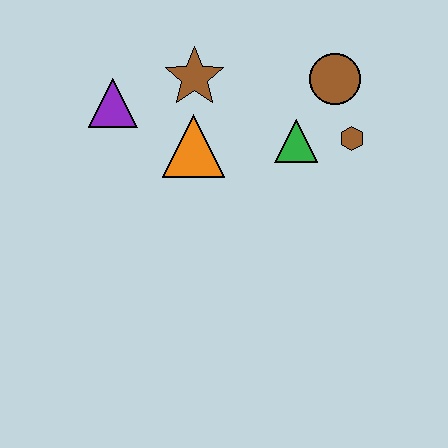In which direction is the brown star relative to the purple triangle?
The brown star is to the right of the purple triangle.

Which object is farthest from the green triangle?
The purple triangle is farthest from the green triangle.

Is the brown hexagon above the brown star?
No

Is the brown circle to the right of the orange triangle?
Yes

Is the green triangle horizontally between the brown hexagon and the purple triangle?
Yes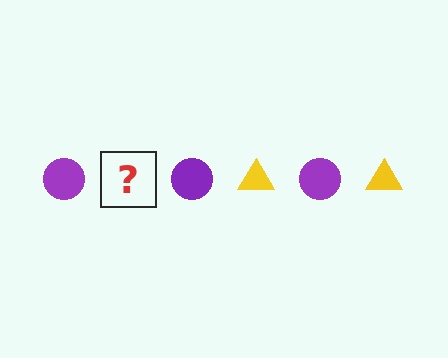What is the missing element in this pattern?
The missing element is a yellow triangle.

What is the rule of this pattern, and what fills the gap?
The rule is that the pattern alternates between purple circle and yellow triangle. The gap should be filled with a yellow triangle.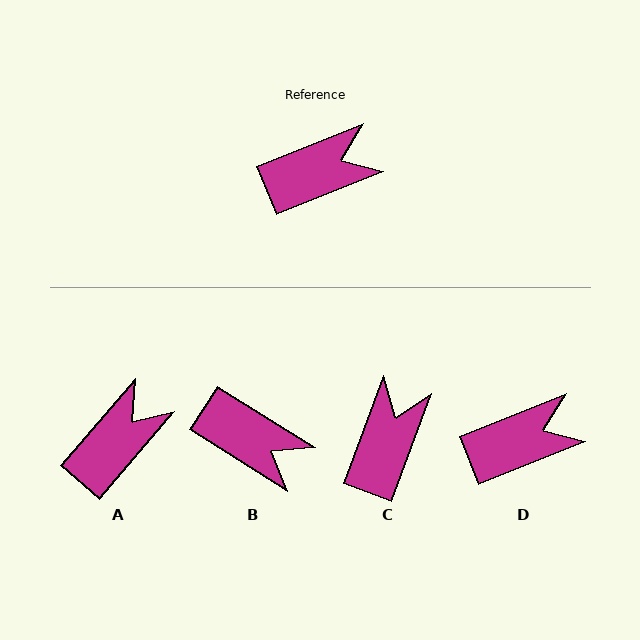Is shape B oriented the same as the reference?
No, it is off by about 54 degrees.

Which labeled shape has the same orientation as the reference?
D.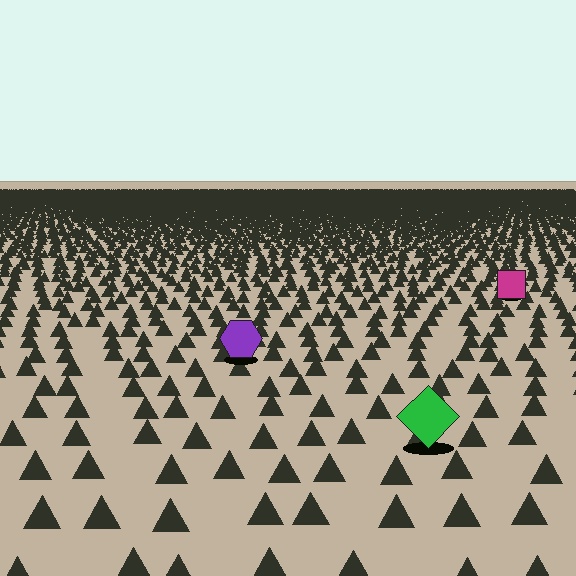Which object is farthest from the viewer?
The magenta square is farthest from the viewer. It appears smaller and the ground texture around it is denser.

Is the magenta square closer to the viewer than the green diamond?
No. The green diamond is closer — you can tell from the texture gradient: the ground texture is coarser near it.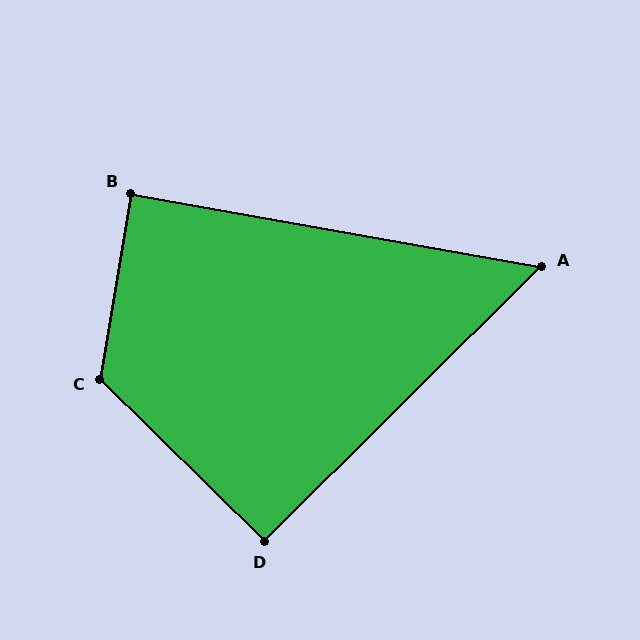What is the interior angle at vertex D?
Approximately 91 degrees (approximately right).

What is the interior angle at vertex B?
Approximately 89 degrees (approximately right).